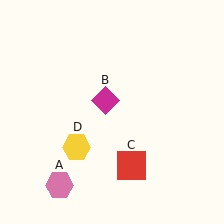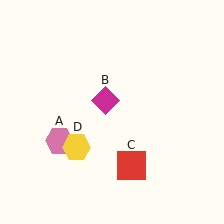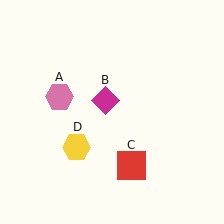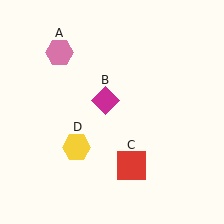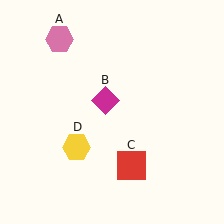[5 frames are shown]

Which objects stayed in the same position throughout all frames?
Magenta diamond (object B) and red square (object C) and yellow hexagon (object D) remained stationary.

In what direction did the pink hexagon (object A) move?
The pink hexagon (object A) moved up.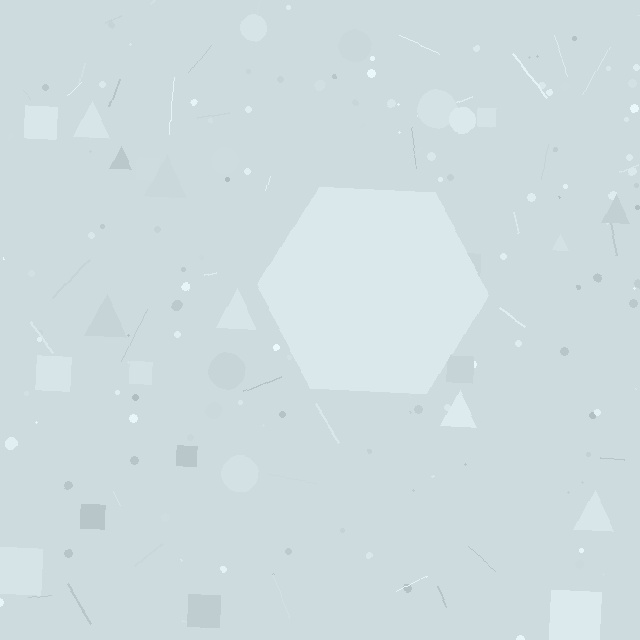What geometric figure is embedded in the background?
A hexagon is embedded in the background.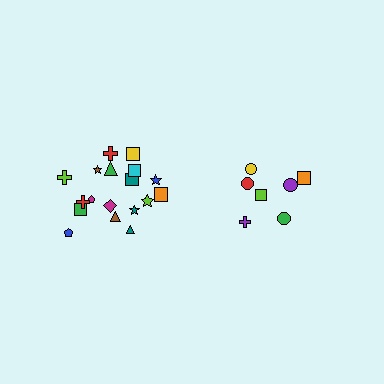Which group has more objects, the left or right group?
The left group.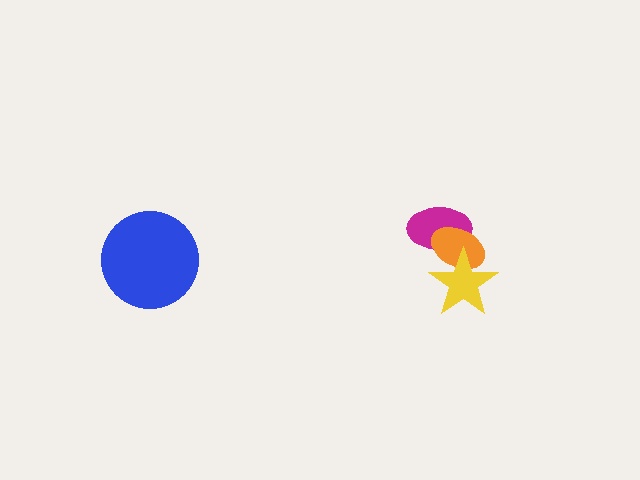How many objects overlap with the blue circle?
0 objects overlap with the blue circle.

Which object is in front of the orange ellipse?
The yellow star is in front of the orange ellipse.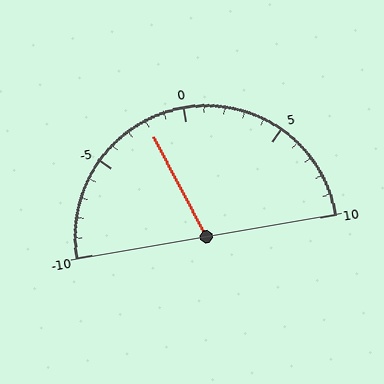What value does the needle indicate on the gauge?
The needle indicates approximately -2.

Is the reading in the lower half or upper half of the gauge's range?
The reading is in the lower half of the range (-10 to 10).